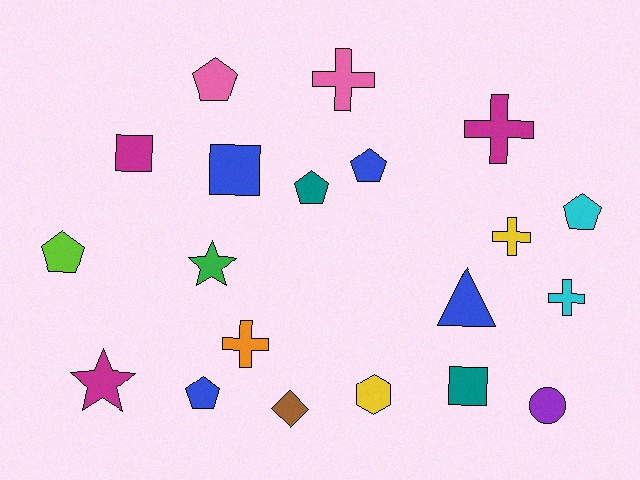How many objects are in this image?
There are 20 objects.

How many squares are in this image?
There are 3 squares.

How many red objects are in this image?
There are no red objects.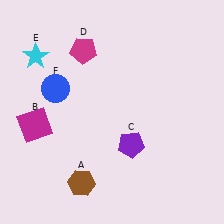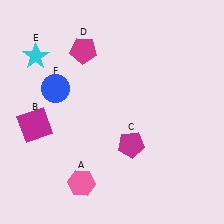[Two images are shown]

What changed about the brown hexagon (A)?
In Image 1, A is brown. In Image 2, it changed to pink.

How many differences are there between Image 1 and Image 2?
There are 2 differences between the two images.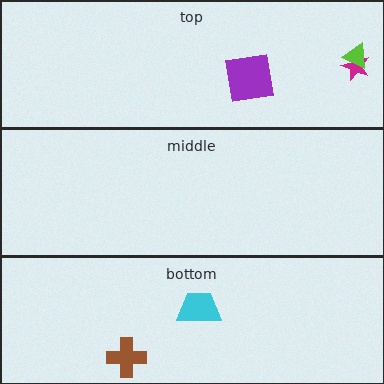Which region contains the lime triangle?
The top region.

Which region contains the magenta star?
The top region.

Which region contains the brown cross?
The bottom region.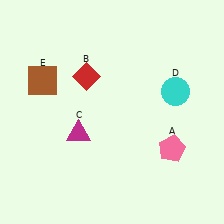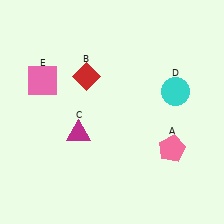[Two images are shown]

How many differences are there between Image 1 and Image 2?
There is 1 difference between the two images.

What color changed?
The square (E) changed from brown in Image 1 to pink in Image 2.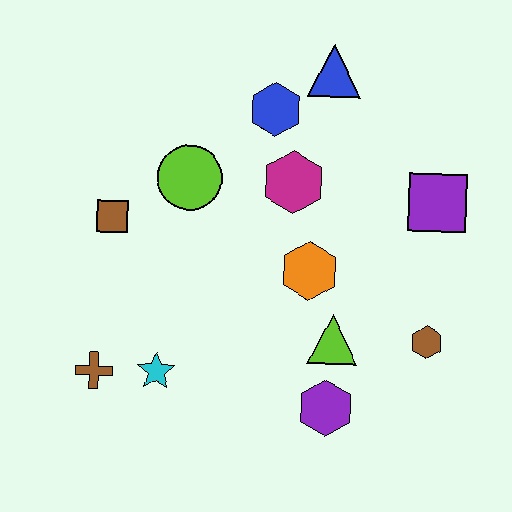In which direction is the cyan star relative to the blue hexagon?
The cyan star is below the blue hexagon.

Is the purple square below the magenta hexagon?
Yes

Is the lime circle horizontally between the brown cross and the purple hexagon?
Yes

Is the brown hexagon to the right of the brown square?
Yes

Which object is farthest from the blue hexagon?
The brown cross is farthest from the blue hexagon.